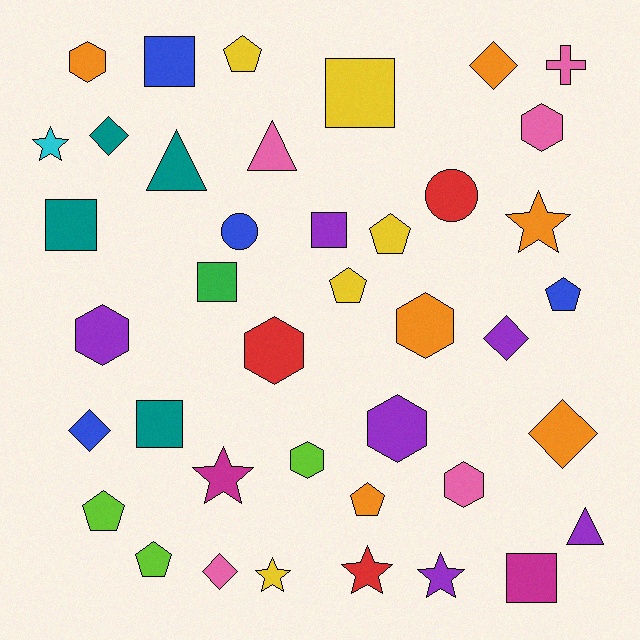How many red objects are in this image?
There are 3 red objects.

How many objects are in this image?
There are 40 objects.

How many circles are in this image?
There are 2 circles.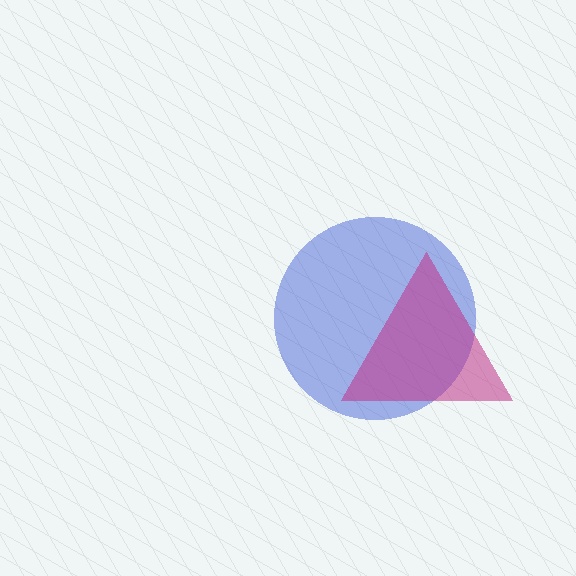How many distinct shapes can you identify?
There are 2 distinct shapes: a blue circle, a magenta triangle.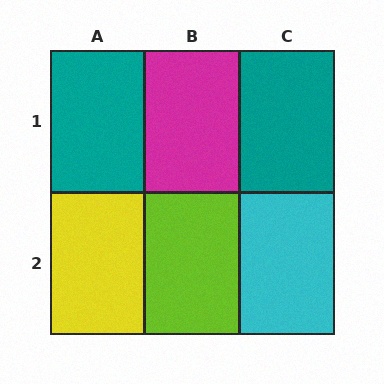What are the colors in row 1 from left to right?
Teal, magenta, teal.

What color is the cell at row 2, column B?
Lime.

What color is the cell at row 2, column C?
Cyan.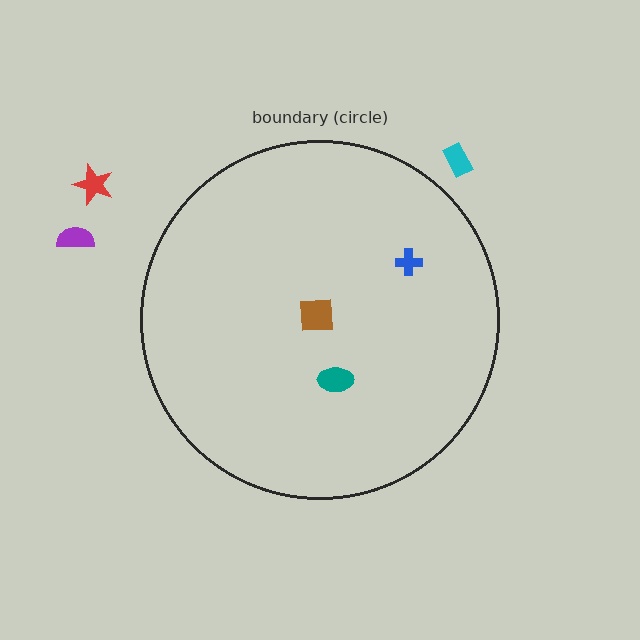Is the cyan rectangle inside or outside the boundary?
Outside.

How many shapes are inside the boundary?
3 inside, 3 outside.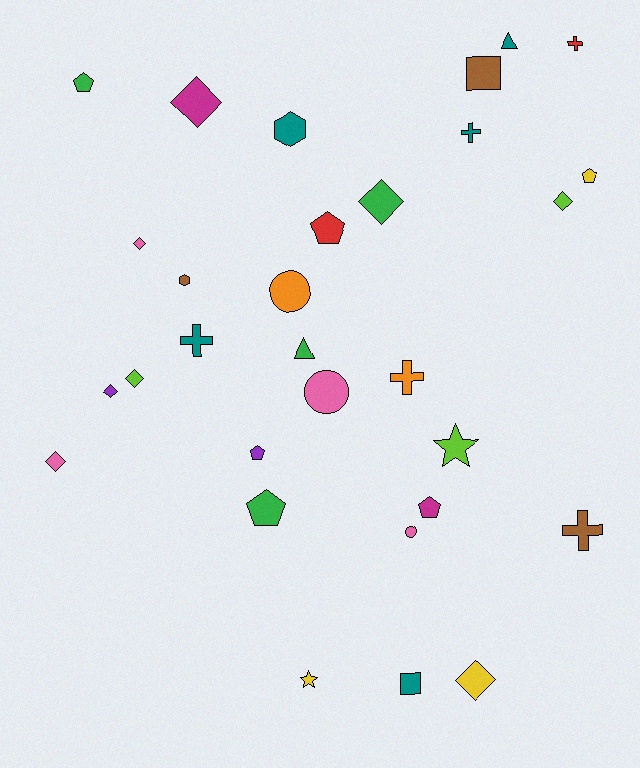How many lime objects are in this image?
There are 3 lime objects.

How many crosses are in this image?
There are 5 crosses.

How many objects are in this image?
There are 30 objects.